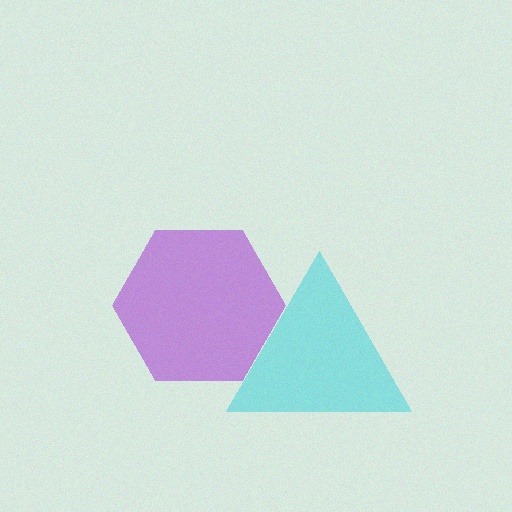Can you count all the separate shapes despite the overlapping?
Yes, there are 2 separate shapes.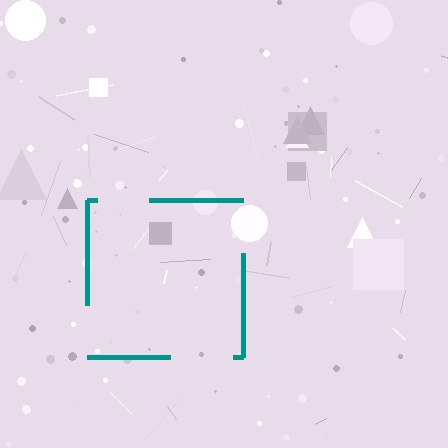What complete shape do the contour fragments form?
The contour fragments form a square.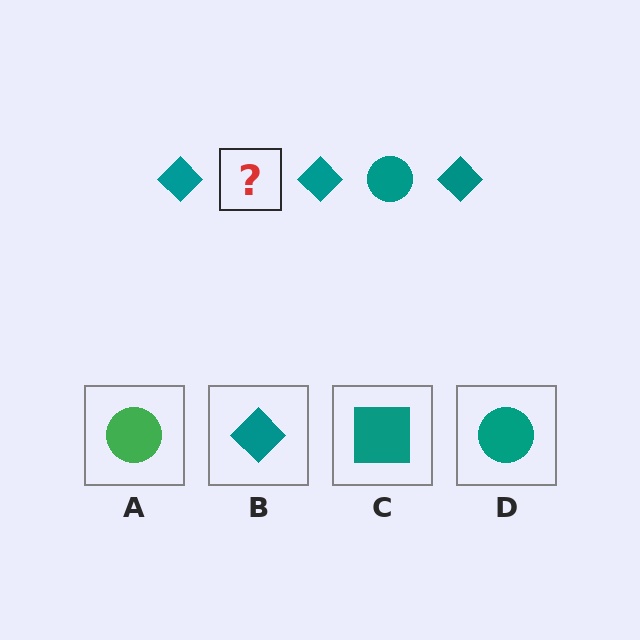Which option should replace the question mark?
Option D.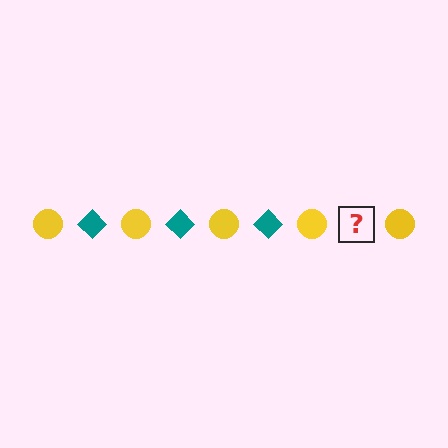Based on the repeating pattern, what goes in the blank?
The blank should be a teal diamond.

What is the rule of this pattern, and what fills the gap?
The rule is that the pattern alternates between yellow circle and teal diamond. The gap should be filled with a teal diamond.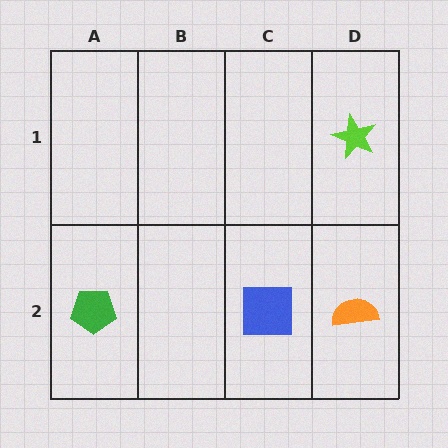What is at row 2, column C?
A blue square.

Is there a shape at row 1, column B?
No, that cell is empty.